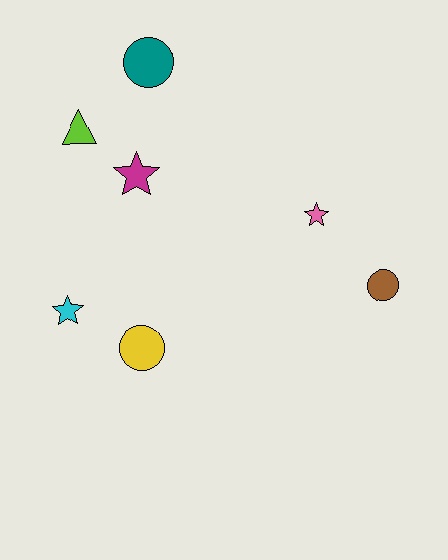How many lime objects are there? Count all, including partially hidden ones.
There is 1 lime object.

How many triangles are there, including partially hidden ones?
There is 1 triangle.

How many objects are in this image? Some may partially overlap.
There are 7 objects.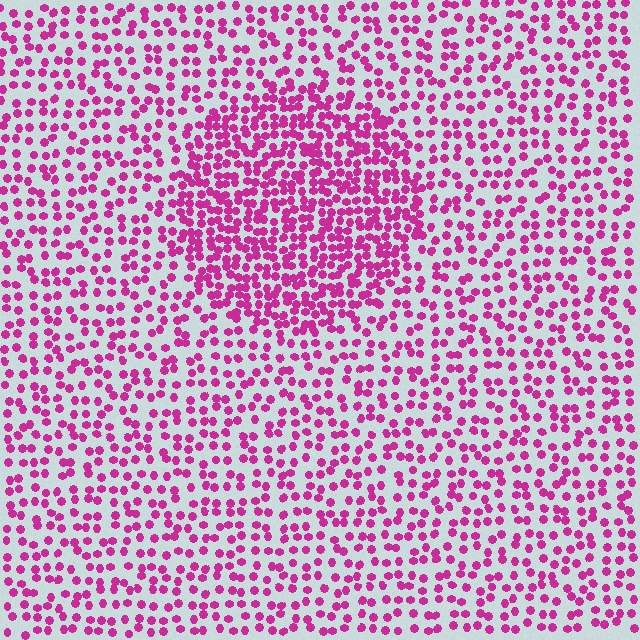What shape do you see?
I see a circle.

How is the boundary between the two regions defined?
The boundary is defined by a change in element density (approximately 1.9x ratio). All elements are the same color, size, and shape.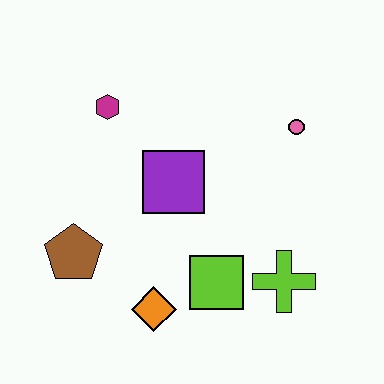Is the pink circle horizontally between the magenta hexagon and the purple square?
No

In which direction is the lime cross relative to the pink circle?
The lime cross is below the pink circle.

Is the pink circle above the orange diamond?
Yes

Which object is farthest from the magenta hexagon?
The lime cross is farthest from the magenta hexagon.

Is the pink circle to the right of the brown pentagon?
Yes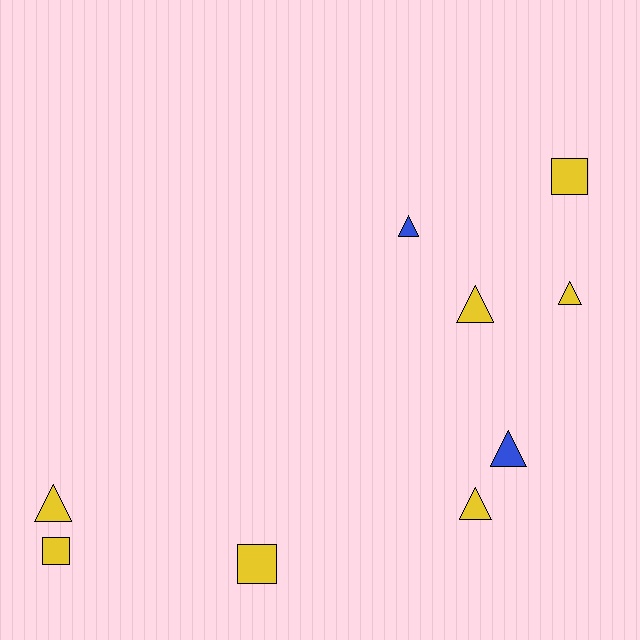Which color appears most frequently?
Yellow, with 7 objects.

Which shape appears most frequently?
Triangle, with 6 objects.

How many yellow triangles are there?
There are 4 yellow triangles.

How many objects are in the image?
There are 9 objects.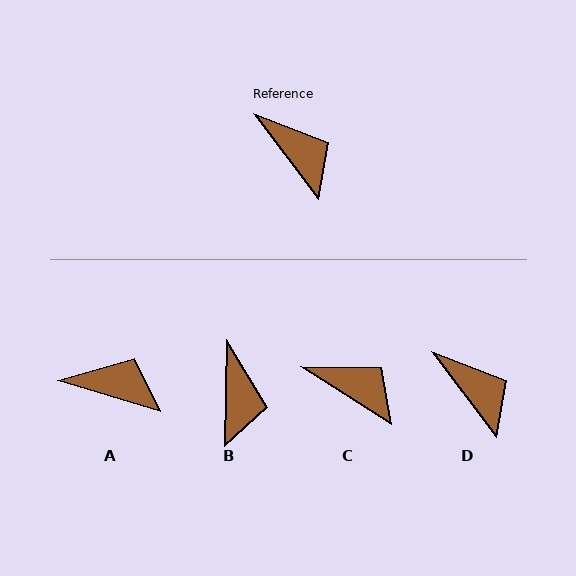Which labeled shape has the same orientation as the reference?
D.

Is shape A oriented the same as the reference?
No, it is off by about 36 degrees.